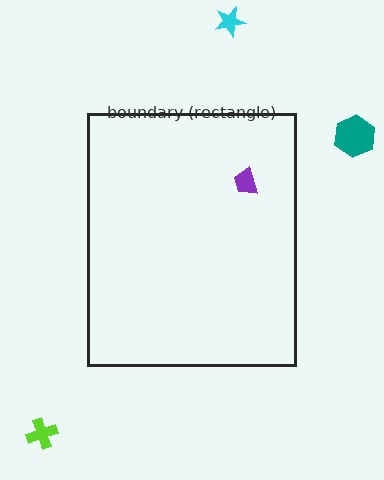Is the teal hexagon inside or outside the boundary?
Outside.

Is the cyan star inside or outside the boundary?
Outside.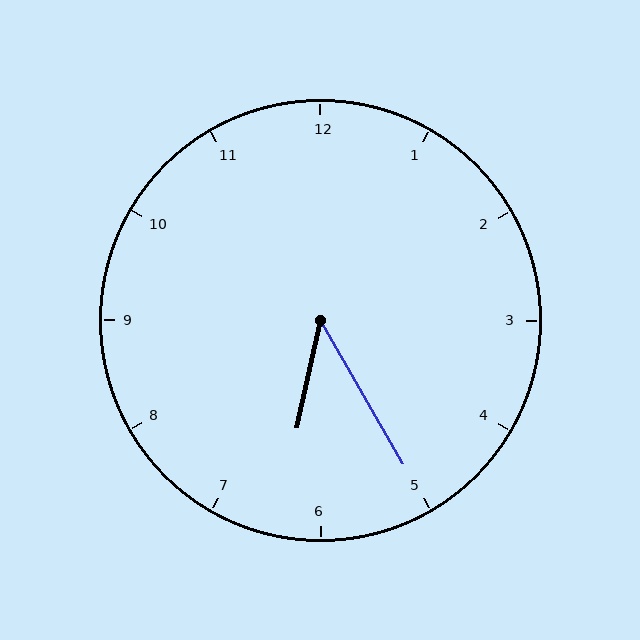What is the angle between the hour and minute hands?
Approximately 42 degrees.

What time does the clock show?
6:25.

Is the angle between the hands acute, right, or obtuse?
It is acute.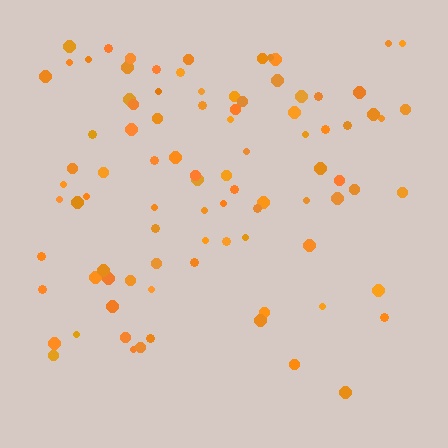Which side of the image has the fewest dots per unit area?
The bottom.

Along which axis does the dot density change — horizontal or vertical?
Vertical.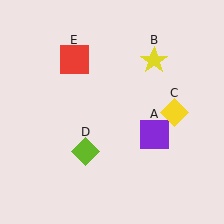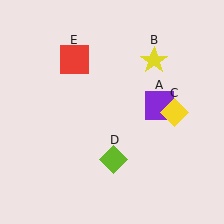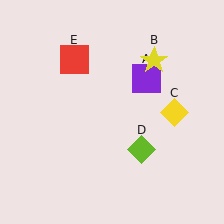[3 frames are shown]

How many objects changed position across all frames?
2 objects changed position: purple square (object A), lime diamond (object D).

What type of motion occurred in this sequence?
The purple square (object A), lime diamond (object D) rotated counterclockwise around the center of the scene.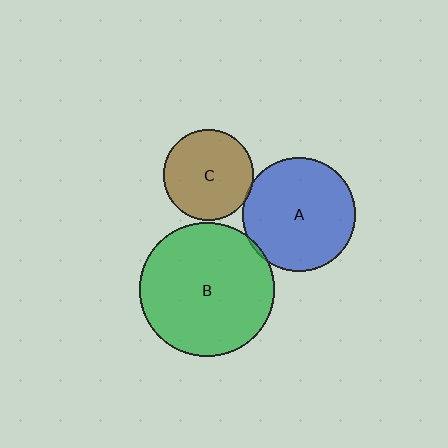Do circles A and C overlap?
Yes.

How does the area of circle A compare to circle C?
Approximately 1.6 times.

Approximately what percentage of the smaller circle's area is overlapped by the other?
Approximately 5%.